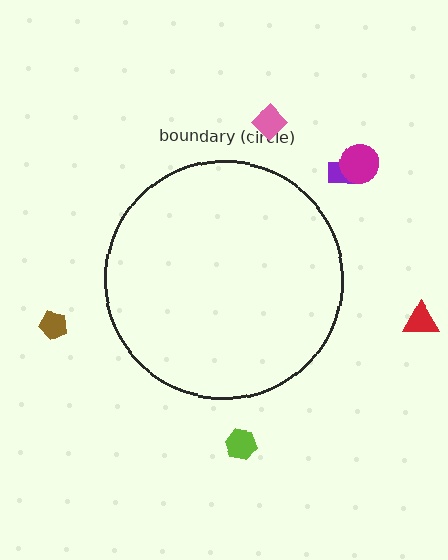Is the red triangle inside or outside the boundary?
Outside.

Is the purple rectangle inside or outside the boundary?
Outside.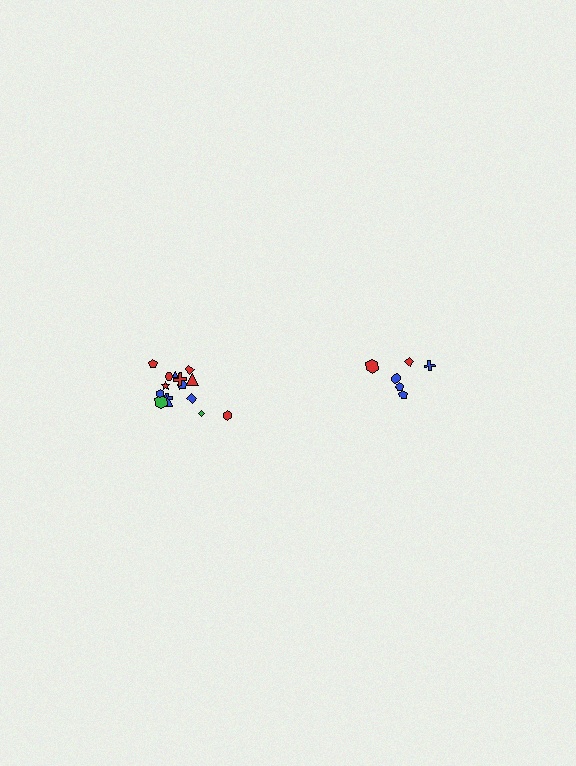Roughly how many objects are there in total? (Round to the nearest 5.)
Roughly 20 objects in total.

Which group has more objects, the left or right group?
The left group.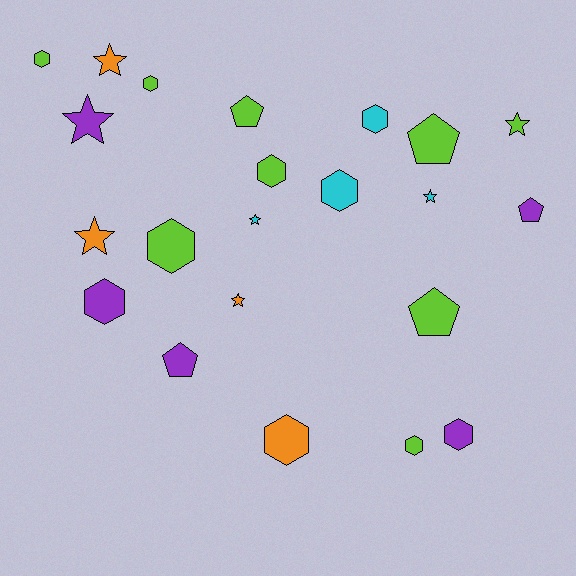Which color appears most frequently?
Lime, with 9 objects.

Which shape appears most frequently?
Hexagon, with 10 objects.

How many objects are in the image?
There are 22 objects.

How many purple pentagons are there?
There are 2 purple pentagons.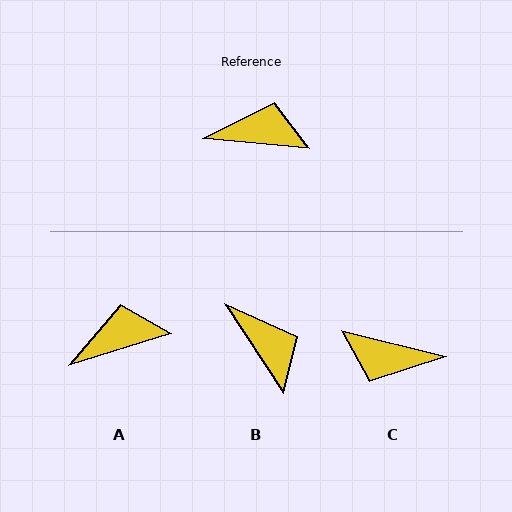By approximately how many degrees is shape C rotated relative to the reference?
Approximately 171 degrees counter-clockwise.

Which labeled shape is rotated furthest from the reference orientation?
C, about 171 degrees away.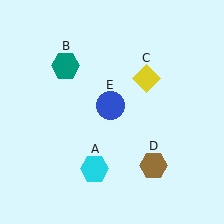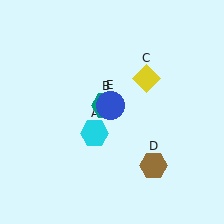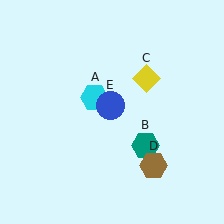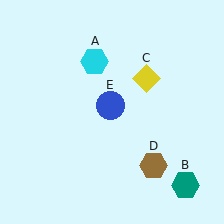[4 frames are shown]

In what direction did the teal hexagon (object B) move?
The teal hexagon (object B) moved down and to the right.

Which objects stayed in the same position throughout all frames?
Yellow diamond (object C) and brown hexagon (object D) and blue circle (object E) remained stationary.